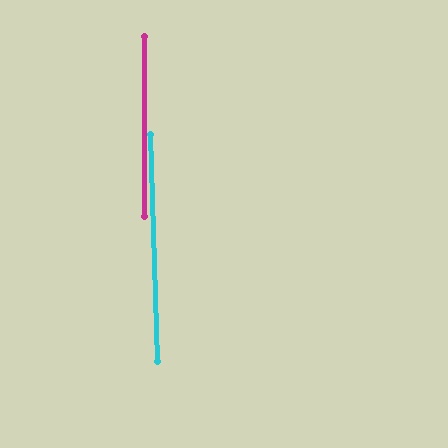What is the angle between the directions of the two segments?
Approximately 2 degrees.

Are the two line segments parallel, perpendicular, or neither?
Parallel — their directions differ by only 1.8°.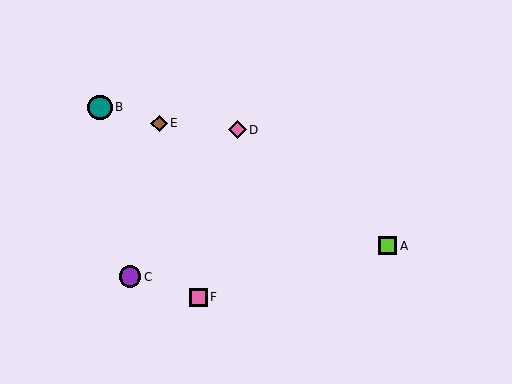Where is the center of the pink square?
The center of the pink square is at (199, 297).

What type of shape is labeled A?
Shape A is a lime square.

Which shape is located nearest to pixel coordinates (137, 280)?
The purple circle (labeled C) at (130, 277) is nearest to that location.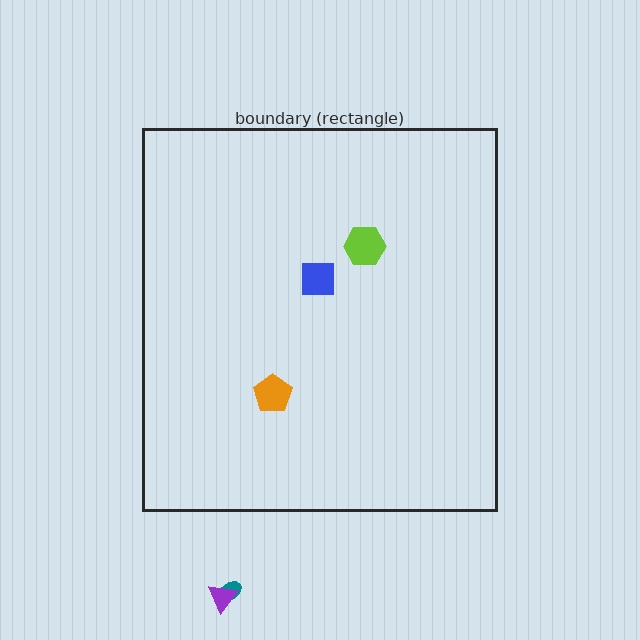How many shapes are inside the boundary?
3 inside, 2 outside.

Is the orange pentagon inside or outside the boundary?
Inside.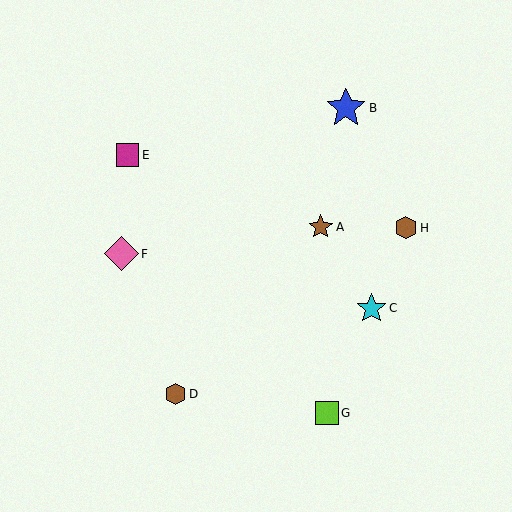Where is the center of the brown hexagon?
The center of the brown hexagon is at (175, 394).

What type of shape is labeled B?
Shape B is a blue star.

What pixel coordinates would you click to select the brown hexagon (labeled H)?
Click at (406, 228) to select the brown hexagon H.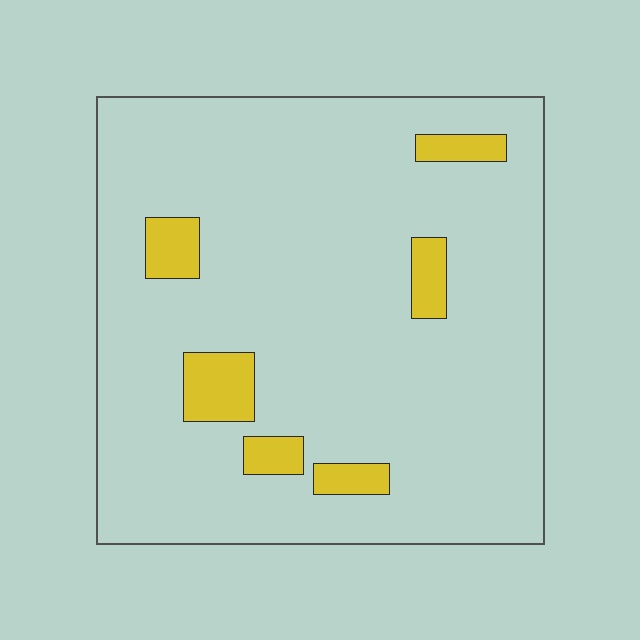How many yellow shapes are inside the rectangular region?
6.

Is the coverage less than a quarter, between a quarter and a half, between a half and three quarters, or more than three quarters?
Less than a quarter.